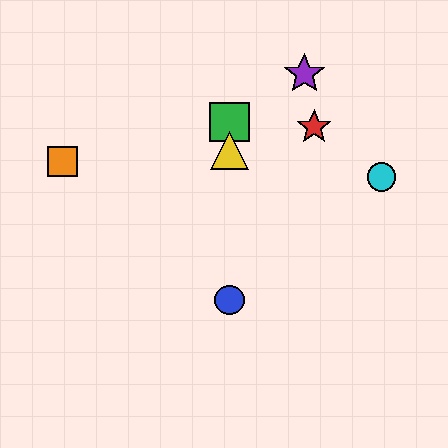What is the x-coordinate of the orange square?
The orange square is at x≈62.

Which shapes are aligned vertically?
The blue circle, the green square, the yellow triangle are aligned vertically.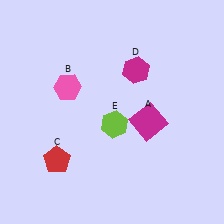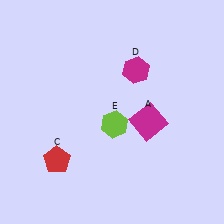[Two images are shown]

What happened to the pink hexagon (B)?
The pink hexagon (B) was removed in Image 2. It was in the top-left area of Image 1.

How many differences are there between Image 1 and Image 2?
There is 1 difference between the two images.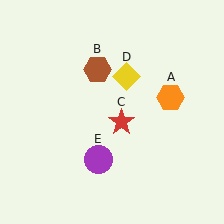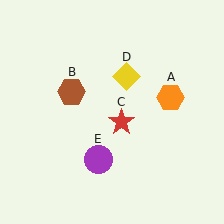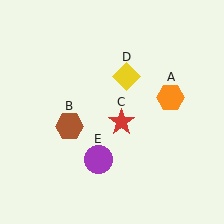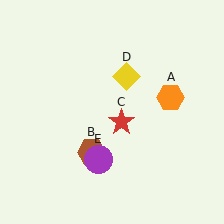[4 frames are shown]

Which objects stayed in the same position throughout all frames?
Orange hexagon (object A) and red star (object C) and yellow diamond (object D) and purple circle (object E) remained stationary.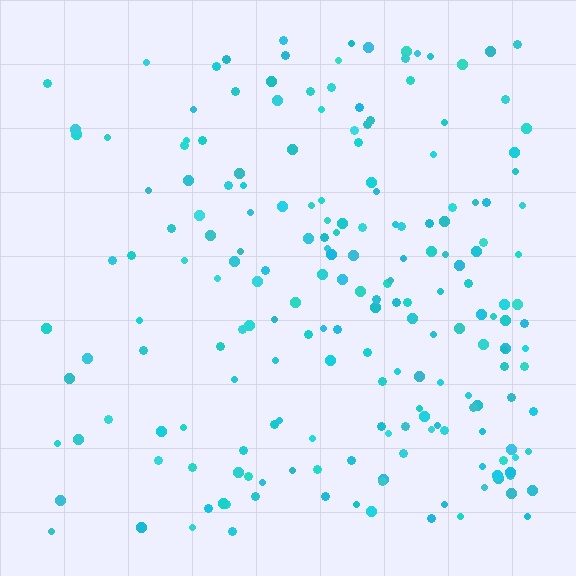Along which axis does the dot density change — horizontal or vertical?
Horizontal.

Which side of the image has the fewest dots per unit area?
The left.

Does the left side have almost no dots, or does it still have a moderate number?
Still a moderate number, just noticeably fewer than the right.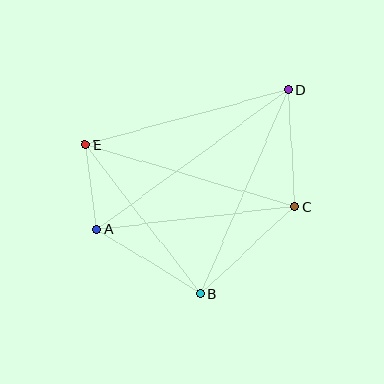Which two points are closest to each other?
Points A and E are closest to each other.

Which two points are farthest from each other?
Points A and D are farthest from each other.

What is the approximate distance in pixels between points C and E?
The distance between C and E is approximately 219 pixels.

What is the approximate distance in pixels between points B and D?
The distance between B and D is approximately 222 pixels.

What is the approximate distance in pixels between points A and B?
The distance between A and B is approximately 122 pixels.